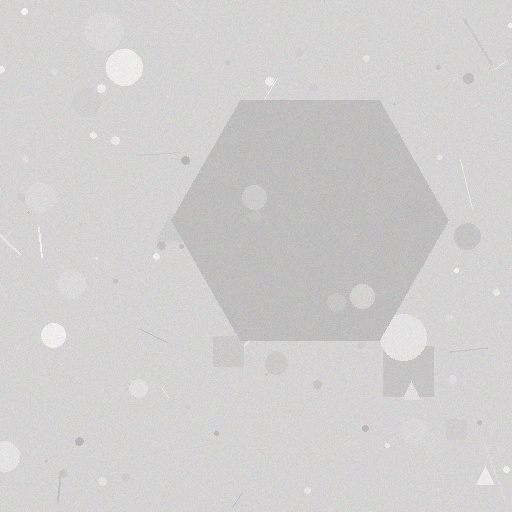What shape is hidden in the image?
A hexagon is hidden in the image.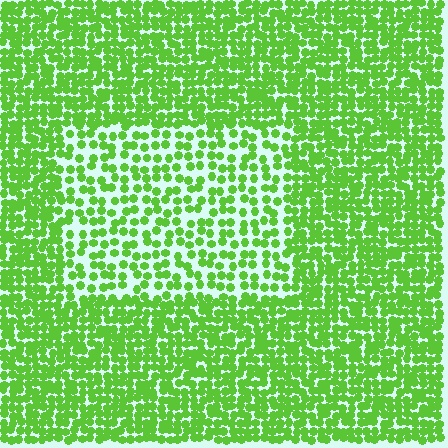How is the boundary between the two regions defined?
The boundary is defined by a change in element density (approximately 1.9x ratio). All elements are the same color, size, and shape.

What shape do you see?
I see a rectangle.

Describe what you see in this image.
The image contains small lime elements arranged at two different densities. A rectangle-shaped region is visible where the elements are less densely packed than the surrounding area.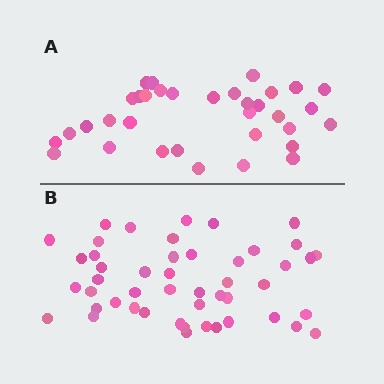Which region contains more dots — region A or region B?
Region B (the bottom region) has more dots.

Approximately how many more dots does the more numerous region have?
Region B has approximately 15 more dots than region A.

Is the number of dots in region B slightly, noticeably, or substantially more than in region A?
Region B has noticeably more, but not dramatically so. The ratio is roughly 1.4 to 1.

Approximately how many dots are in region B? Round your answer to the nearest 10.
About 50 dots. (The exact count is 48, which rounds to 50.)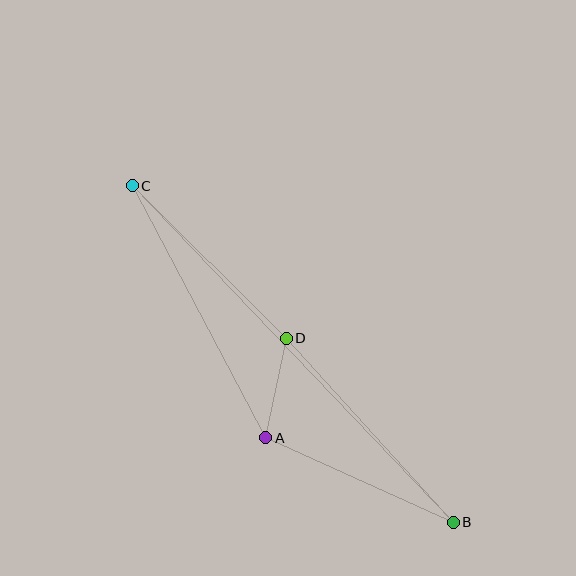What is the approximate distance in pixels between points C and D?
The distance between C and D is approximately 217 pixels.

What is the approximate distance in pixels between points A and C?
The distance between A and C is approximately 285 pixels.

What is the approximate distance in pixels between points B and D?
The distance between B and D is approximately 248 pixels.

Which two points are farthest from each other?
Points B and C are farthest from each other.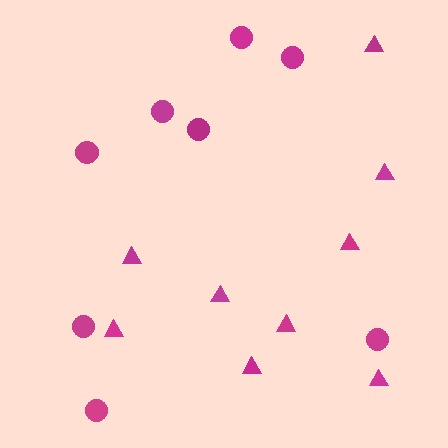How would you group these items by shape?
There are 2 groups: one group of circles (8) and one group of triangles (9).